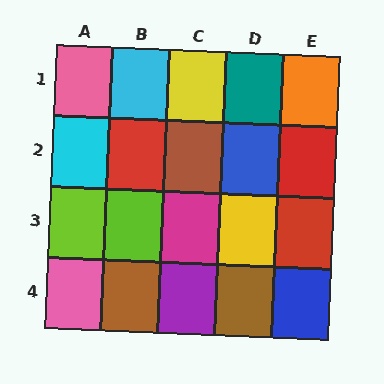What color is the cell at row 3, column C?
Magenta.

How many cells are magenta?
1 cell is magenta.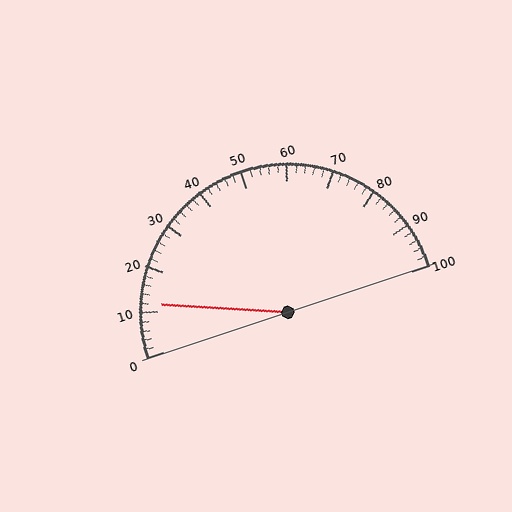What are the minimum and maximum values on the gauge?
The gauge ranges from 0 to 100.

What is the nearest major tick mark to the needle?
The nearest major tick mark is 10.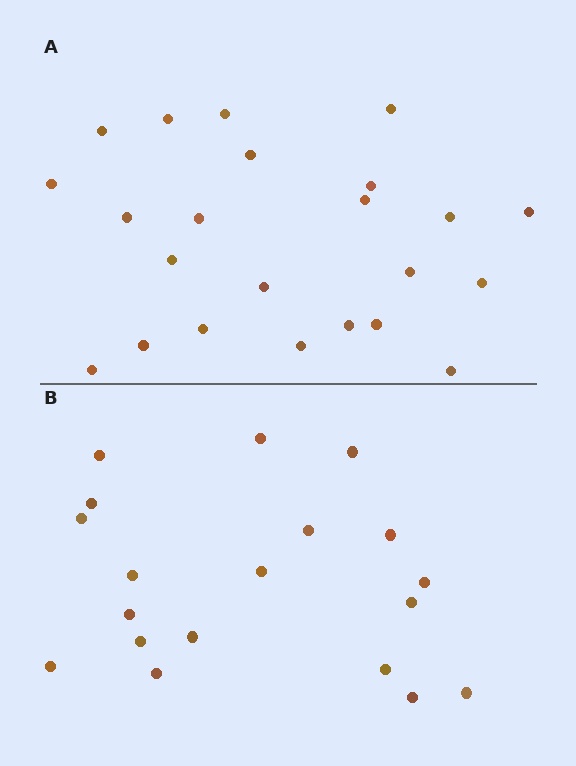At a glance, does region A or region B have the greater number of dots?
Region A (the top region) has more dots.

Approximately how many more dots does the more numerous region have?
Region A has about 4 more dots than region B.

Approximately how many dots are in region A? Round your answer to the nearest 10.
About 20 dots. (The exact count is 23, which rounds to 20.)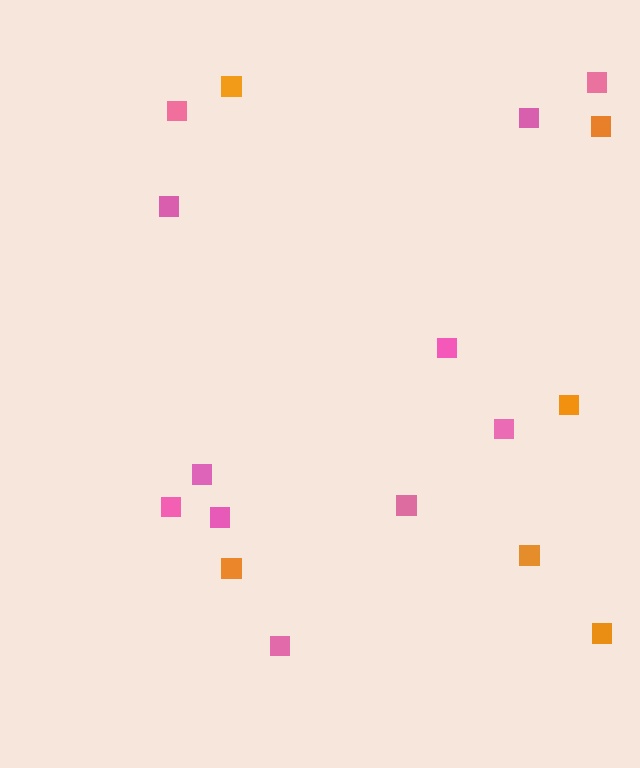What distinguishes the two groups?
There are 2 groups: one group of pink squares (11) and one group of orange squares (6).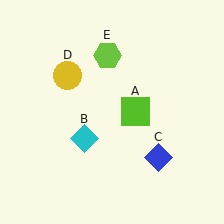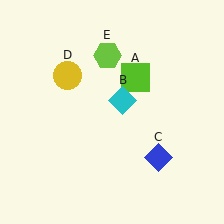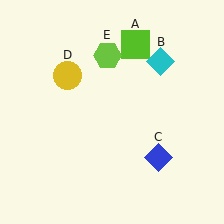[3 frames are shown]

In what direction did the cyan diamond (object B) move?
The cyan diamond (object B) moved up and to the right.